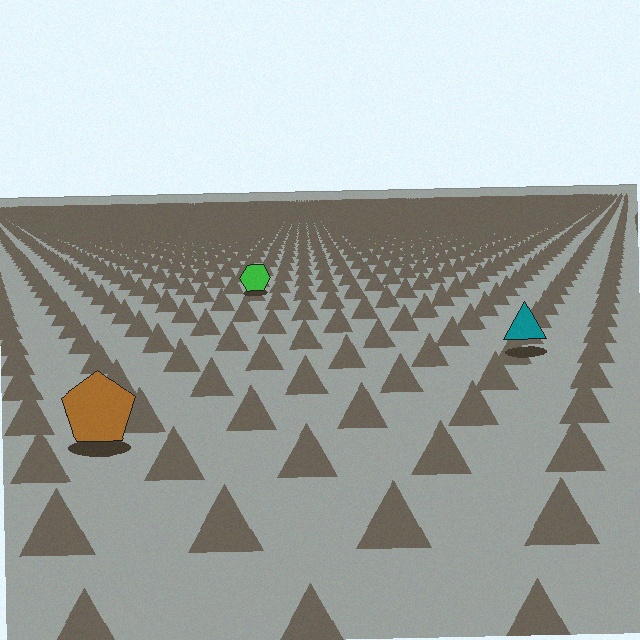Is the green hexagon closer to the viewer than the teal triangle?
No. The teal triangle is closer — you can tell from the texture gradient: the ground texture is coarser near it.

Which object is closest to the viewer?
The brown pentagon is closest. The texture marks near it are larger and more spread out.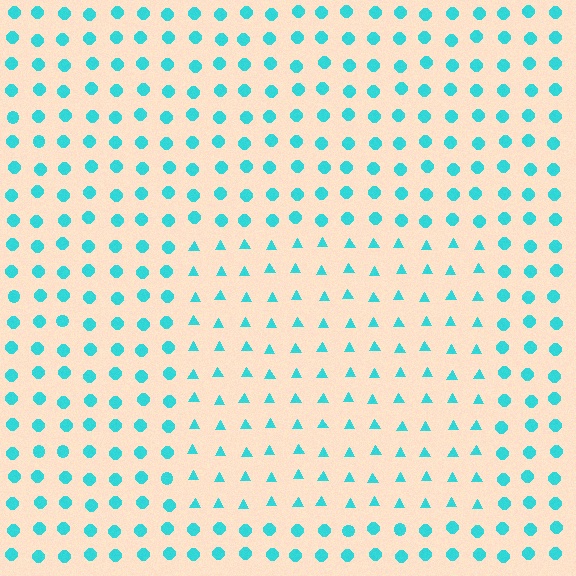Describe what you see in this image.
The image is filled with small cyan elements arranged in a uniform grid. A rectangle-shaped region contains triangles, while the surrounding area contains circles. The boundary is defined purely by the change in element shape.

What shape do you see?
I see a rectangle.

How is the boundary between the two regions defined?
The boundary is defined by a change in element shape: triangles inside vs. circles outside. All elements share the same color and spacing.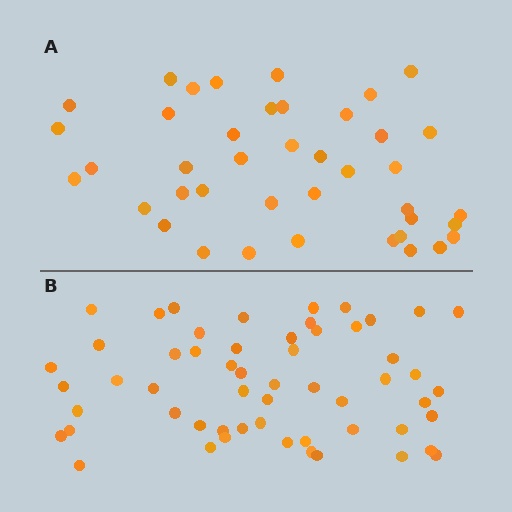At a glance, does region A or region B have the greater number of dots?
Region B (the bottom region) has more dots.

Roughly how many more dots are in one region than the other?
Region B has approximately 15 more dots than region A.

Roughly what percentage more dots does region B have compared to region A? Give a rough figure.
About 35% more.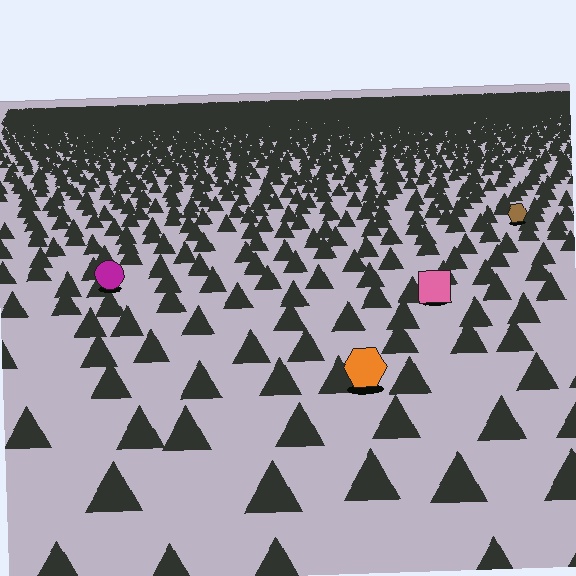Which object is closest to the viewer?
The orange hexagon is closest. The texture marks near it are larger and more spread out.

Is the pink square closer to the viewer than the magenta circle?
Yes. The pink square is closer — you can tell from the texture gradient: the ground texture is coarser near it.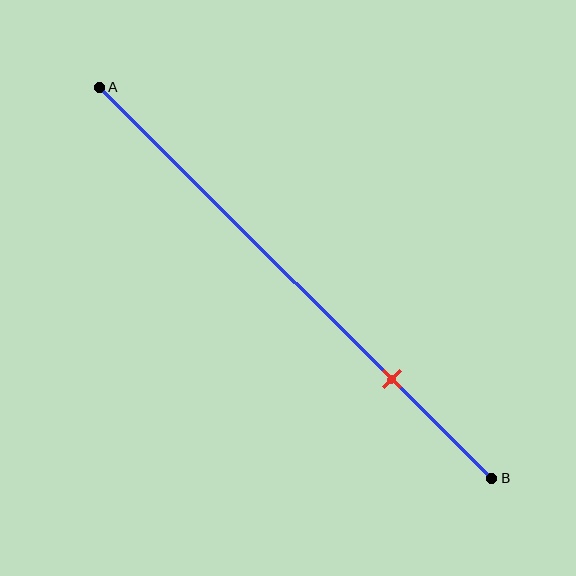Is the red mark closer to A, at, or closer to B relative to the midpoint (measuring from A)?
The red mark is closer to point B than the midpoint of segment AB.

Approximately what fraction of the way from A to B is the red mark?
The red mark is approximately 75% of the way from A to B.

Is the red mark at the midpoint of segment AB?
No, the mark is at about 75% from A, not at the 50% midpoint.